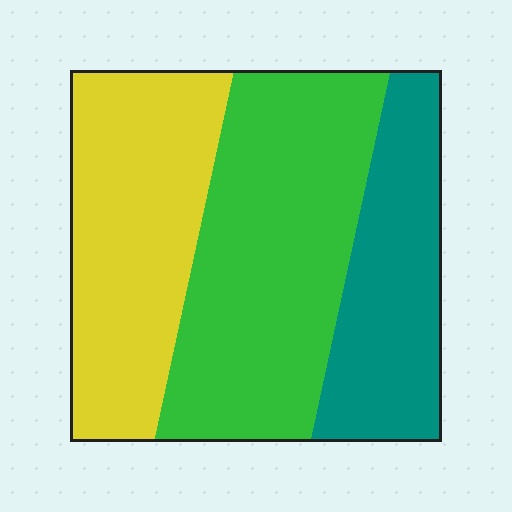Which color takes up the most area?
Green, at roughly 40%.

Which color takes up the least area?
Teal, at roughly 25%.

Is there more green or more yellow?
Green.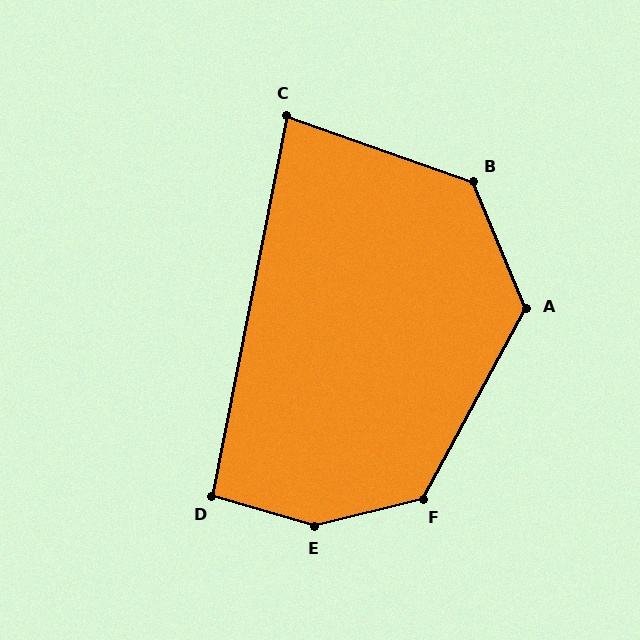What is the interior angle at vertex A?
Approximately 129 degrees (obtuse).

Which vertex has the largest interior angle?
E, at approximately 149 degrees.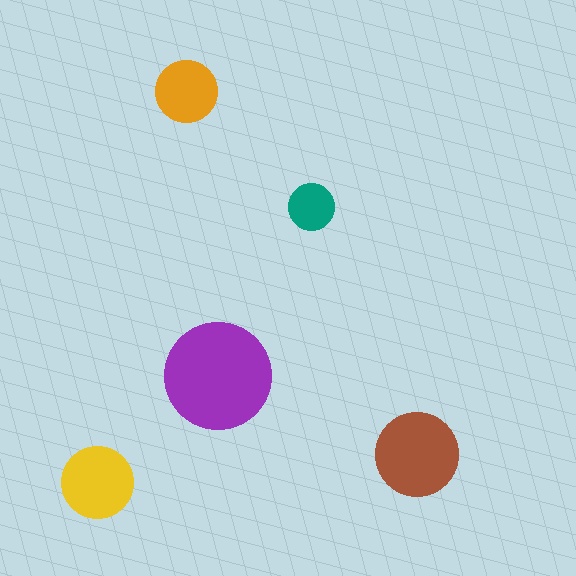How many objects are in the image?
There are 5 objects in the image.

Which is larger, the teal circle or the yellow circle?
The yellow one.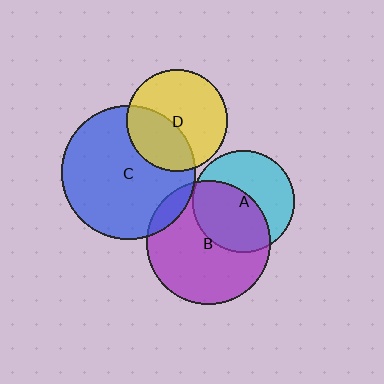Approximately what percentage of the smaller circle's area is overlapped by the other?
Approximately 35%.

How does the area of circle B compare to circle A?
Approximately 1.5 times.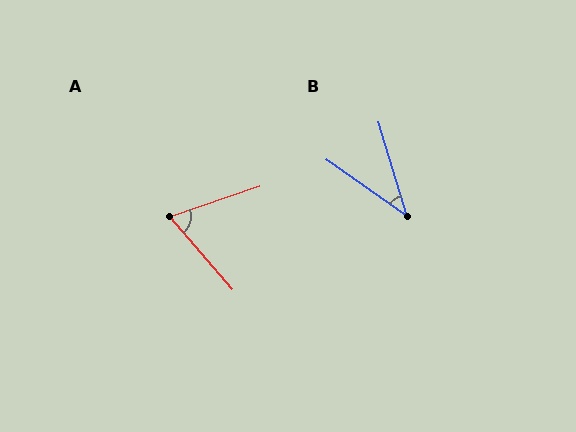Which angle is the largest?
A, at approximately 68 degrees.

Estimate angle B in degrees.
Approximately 38 degrees.